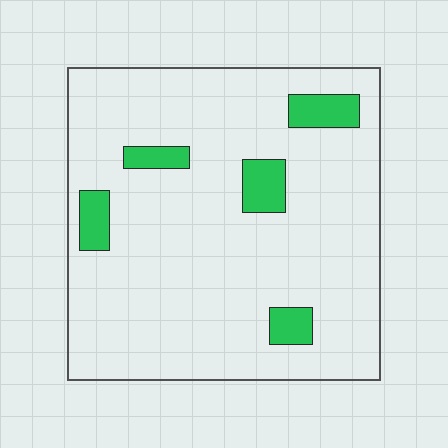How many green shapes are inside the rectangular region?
5.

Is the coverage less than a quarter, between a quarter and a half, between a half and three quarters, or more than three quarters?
Less than a quarter.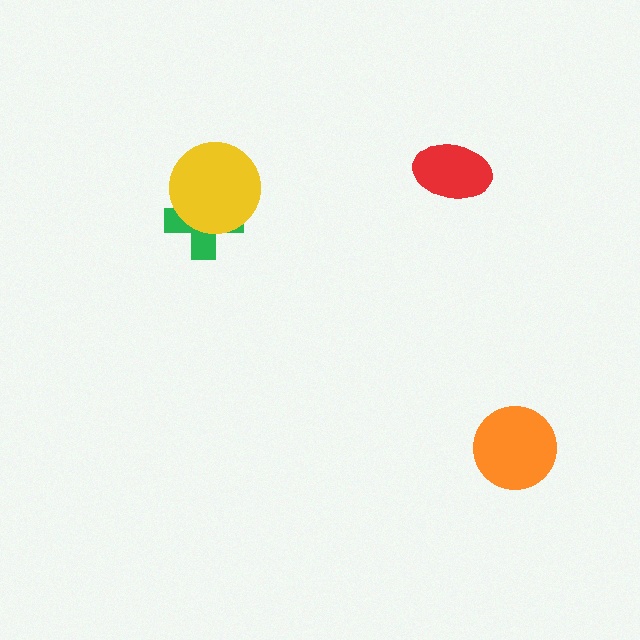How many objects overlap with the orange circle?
0 objects overlap with the orange circle.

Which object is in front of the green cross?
The yellow circle is in front of the green cross.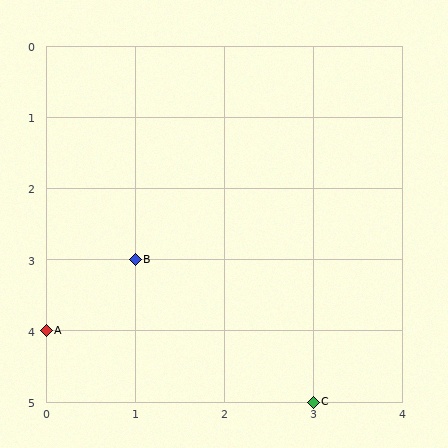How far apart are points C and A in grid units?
Points C and A are 3 columns and 1 row apart (about 3.2 grid units diagonally).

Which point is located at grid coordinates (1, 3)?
Point B is at (1, 3).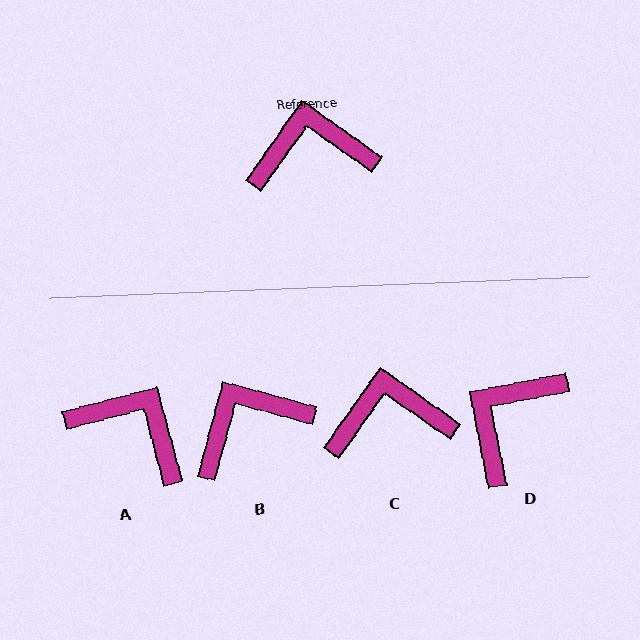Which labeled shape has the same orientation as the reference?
C.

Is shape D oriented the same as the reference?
No, it is off by about 46 degrees.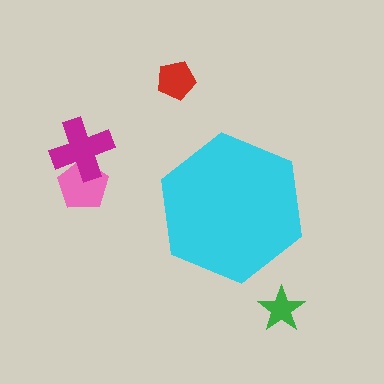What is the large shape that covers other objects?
A cyan hexagon.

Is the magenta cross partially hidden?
No, the magenta cross is fully visible.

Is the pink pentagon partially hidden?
No, the pink pentagon is fully visible.